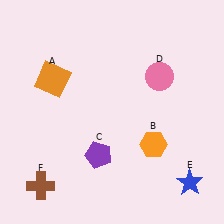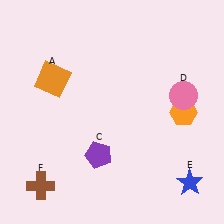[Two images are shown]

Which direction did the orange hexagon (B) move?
The orange hexagon (B) moved up.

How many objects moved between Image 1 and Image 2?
2 objects moved between the two images.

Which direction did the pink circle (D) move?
The pink circle (D) moved right.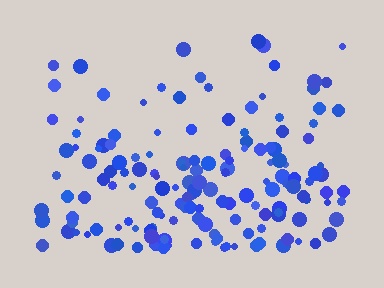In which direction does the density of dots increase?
From top to bottom, with the bottom side densest.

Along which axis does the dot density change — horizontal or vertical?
Vertical.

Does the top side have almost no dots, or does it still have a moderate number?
Still a moderate number, just noticeably fewer than the bottom.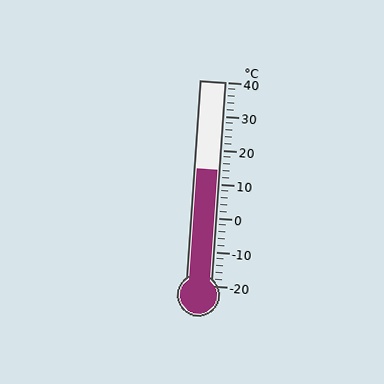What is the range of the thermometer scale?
The thermometer scale ranges from -20°C to 40°C.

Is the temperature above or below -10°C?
The temperature is above -10°C.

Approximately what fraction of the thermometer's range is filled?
The thermometer is filled to approximately 55% of its range.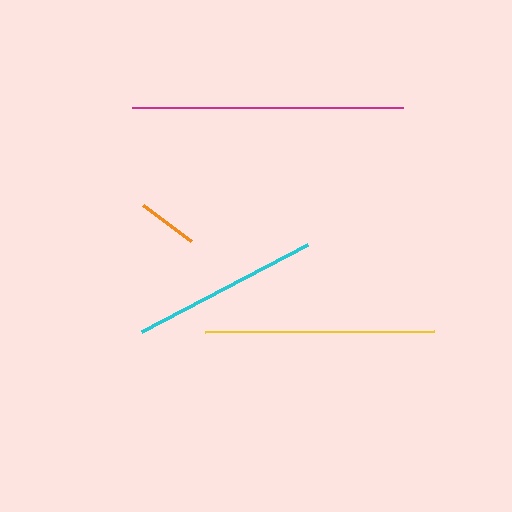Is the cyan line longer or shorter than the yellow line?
The yellow line is longer than the cyan line.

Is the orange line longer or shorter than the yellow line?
The yellow line is longer than the orange line.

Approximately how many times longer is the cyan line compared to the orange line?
The cyan line is approximately 3.1 times the length of the orange line.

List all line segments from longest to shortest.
From longest to shortest: magenta, yellow, cyan, orange.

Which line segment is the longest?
The magenta line is the longest at approximately 271 pixels.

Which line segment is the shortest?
The orange line is the shortest at approximately 60 pixels.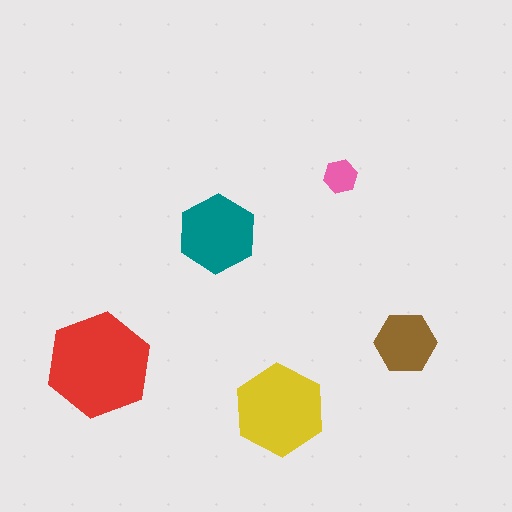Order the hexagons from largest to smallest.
the red one, the yellow one, the teal one, the brown one, the pink one.